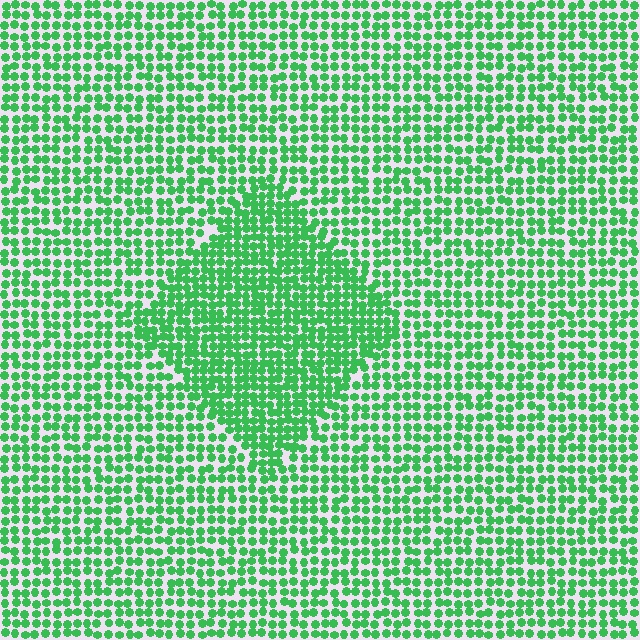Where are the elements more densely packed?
The elements are more densely packed inside the diamond boundary.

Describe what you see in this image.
The image contains small green elements arranged at two different densities. A diamond-shaped region is visible where the elements are more densely packed than the surrounding area.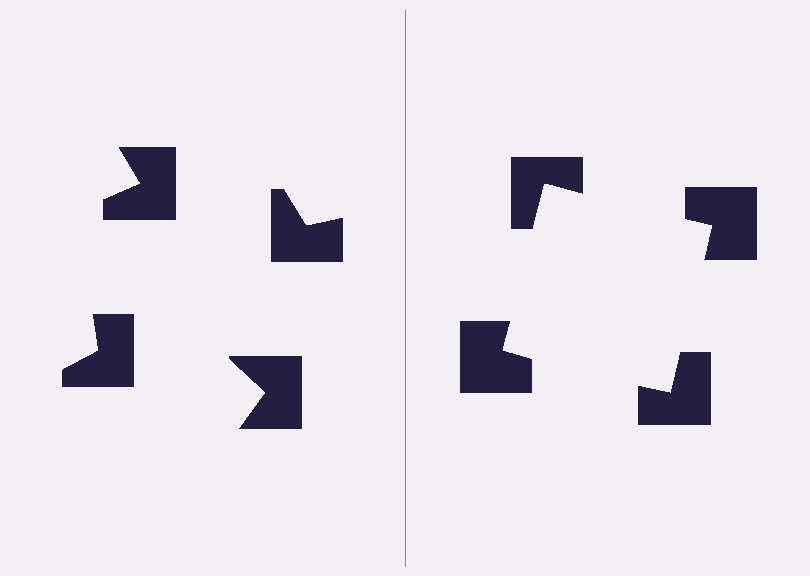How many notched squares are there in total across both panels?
8 — 4 on each side.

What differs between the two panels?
The notched squares are positioned identically on both sides; only the wedge orientations differ. On the right they align to a square; on the left they are misaligned.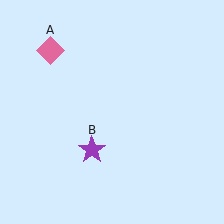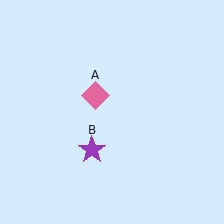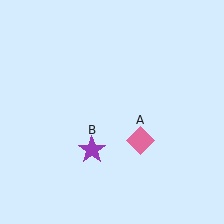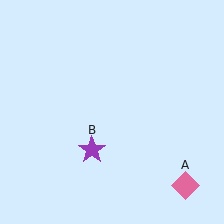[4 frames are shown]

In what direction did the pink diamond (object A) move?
The pink diamond (object A) moved down and to the right.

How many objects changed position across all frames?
1 object changed position: pink diamond (object A).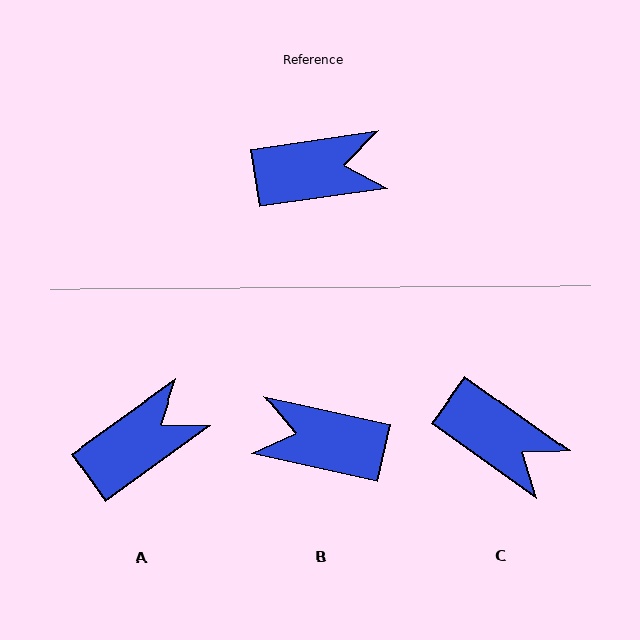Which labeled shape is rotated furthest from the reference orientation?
B, about 159 degrees away.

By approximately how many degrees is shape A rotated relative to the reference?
Approximately 27 degrees counter-clockwise.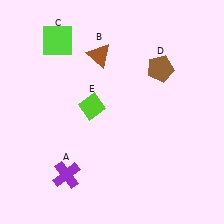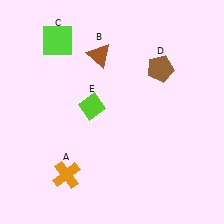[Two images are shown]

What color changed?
The cross (A) changed from purple in Image 1 to orange in Image 2.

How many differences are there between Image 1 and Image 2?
There is 1 difference between the two images.